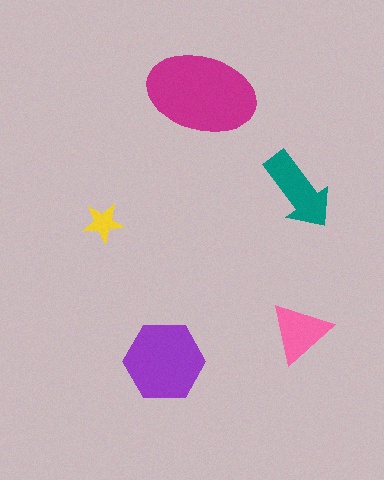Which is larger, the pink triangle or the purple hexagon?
The purple hexagon.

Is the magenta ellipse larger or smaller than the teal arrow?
Larger.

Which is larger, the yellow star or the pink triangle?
The pink triangle.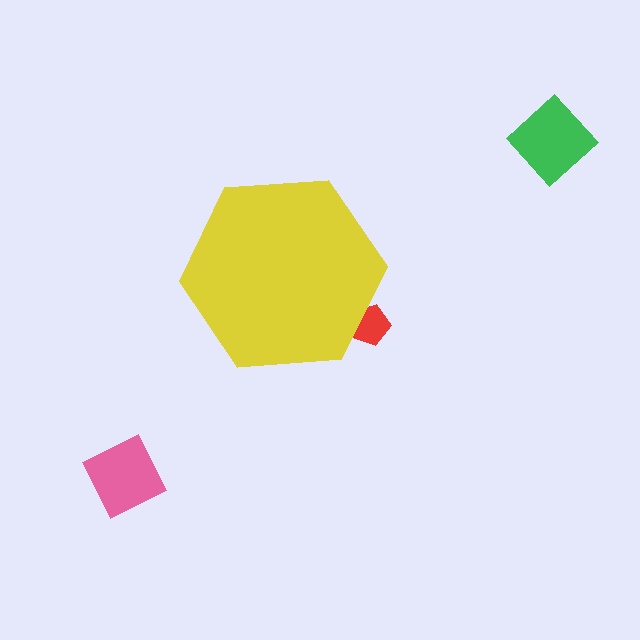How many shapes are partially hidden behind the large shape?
1 shape is partially hidden.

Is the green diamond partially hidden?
No, the green diamond is fully visible.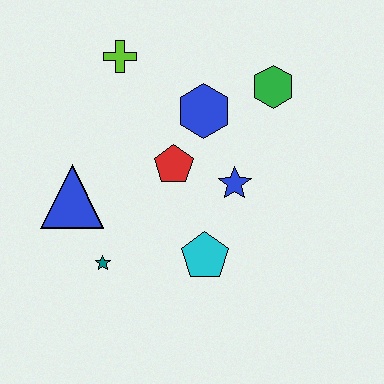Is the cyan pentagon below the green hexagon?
Yes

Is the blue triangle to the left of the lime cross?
Yes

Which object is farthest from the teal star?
The green hexagon is farthest from the teal star.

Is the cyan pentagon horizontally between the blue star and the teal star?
Yes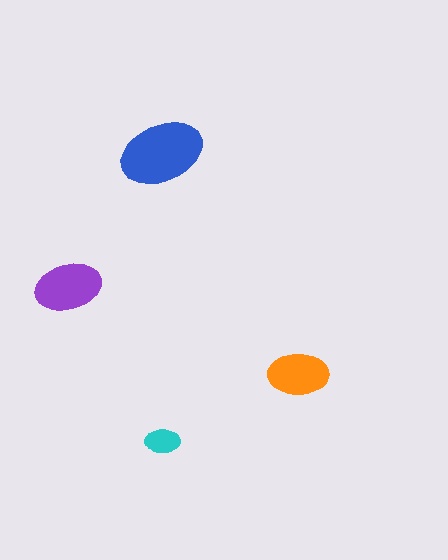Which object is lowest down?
The cyan ellipse is bottommost.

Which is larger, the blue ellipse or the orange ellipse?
The blue one.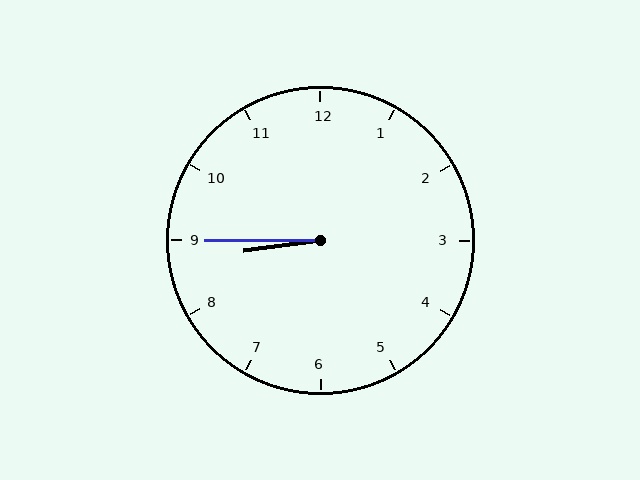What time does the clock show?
8:45.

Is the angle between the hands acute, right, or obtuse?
It is acute.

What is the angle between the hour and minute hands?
Approximately 8 degrees.